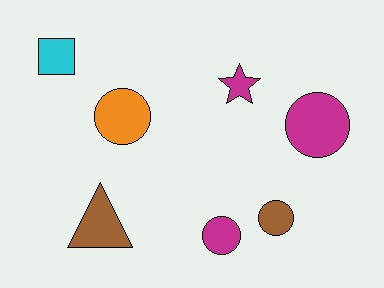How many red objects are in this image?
There are no red objects.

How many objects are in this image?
There are 7 objects.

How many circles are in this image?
There are 4 circles.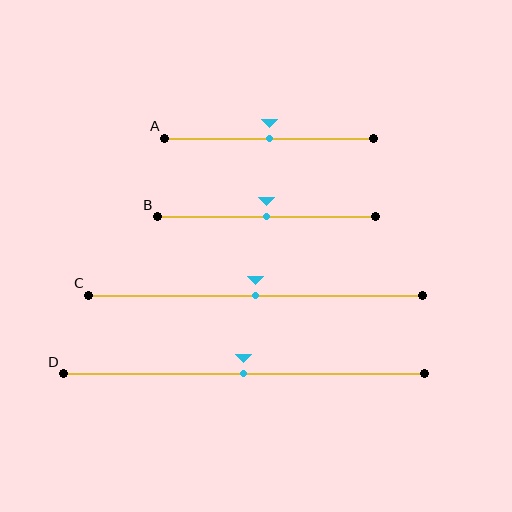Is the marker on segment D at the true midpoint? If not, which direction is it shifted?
Yes, the marker on segment D is at the true midpoint.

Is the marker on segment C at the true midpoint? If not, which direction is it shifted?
Yes, the marker on segment C is at the true midpoint.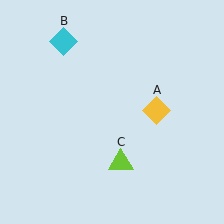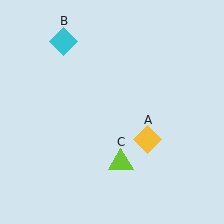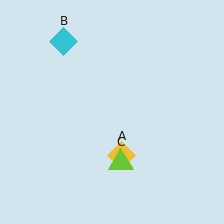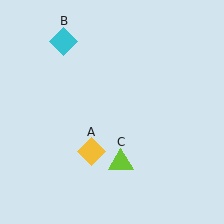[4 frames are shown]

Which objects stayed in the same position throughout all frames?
Cyan diamond (object B) and lime triangle (object C) remained stationary.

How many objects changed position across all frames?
1 object changed position: yellow diamond (object A).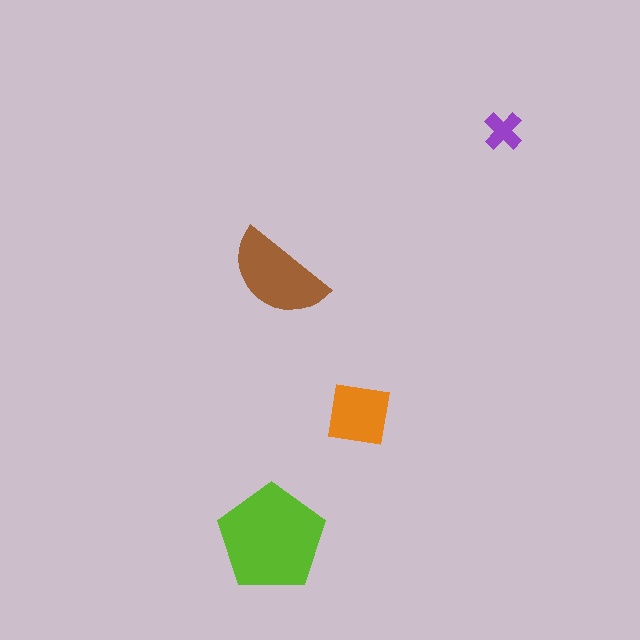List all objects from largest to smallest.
The lime pentagon, the brown semicircle, the orange square, the purple cross.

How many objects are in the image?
There are 4 objects in the image.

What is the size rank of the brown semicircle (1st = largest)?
2nd.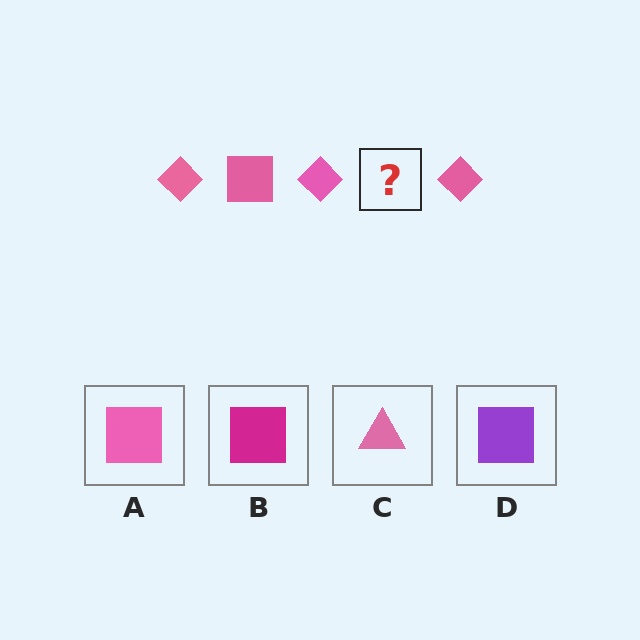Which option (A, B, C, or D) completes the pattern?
A.